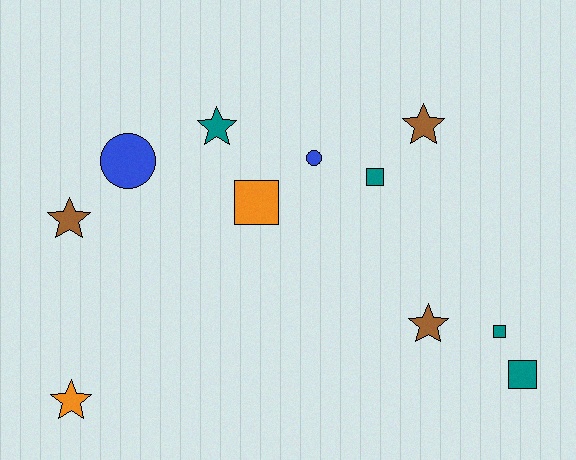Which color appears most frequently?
Teal, with 4 objects.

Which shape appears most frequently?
Star, with 5 objects.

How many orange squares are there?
There is 1 orange square.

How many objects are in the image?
There are 11 objects.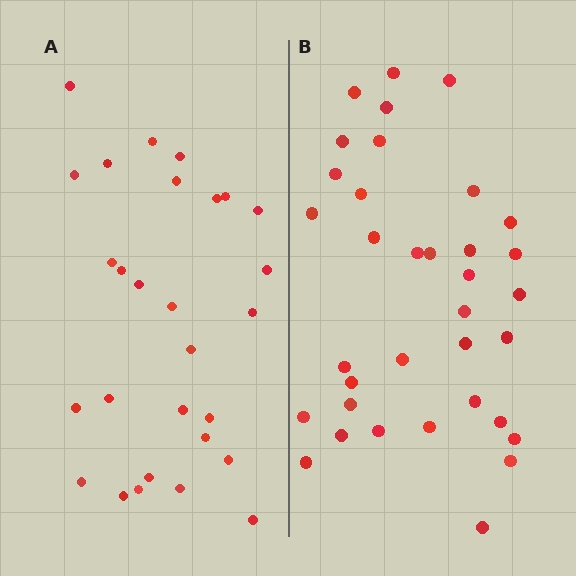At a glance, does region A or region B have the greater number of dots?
Region B (the right region) has more dots.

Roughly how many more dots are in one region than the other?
Region B has roughly 8 or so more dots than region A.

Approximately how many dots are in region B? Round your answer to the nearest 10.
About 40 dots. (The exact count is 35, which rounds to 40.)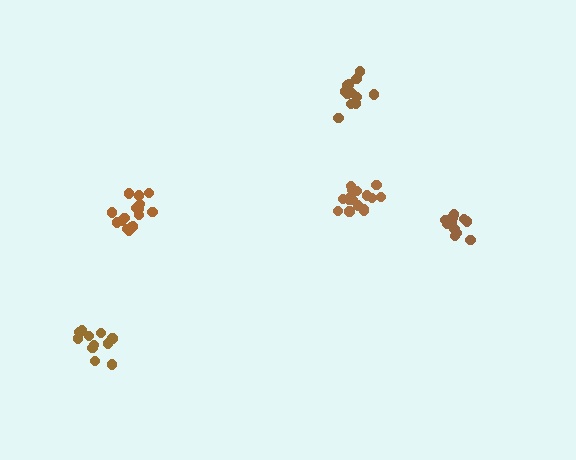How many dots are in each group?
Group 1: 17 dots, Group 2: 12 dots, Group 3: 12 dots, Group 4: 12 dots, Group 5: 17 dots (70 total).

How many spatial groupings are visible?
There are 5 spatial groupings.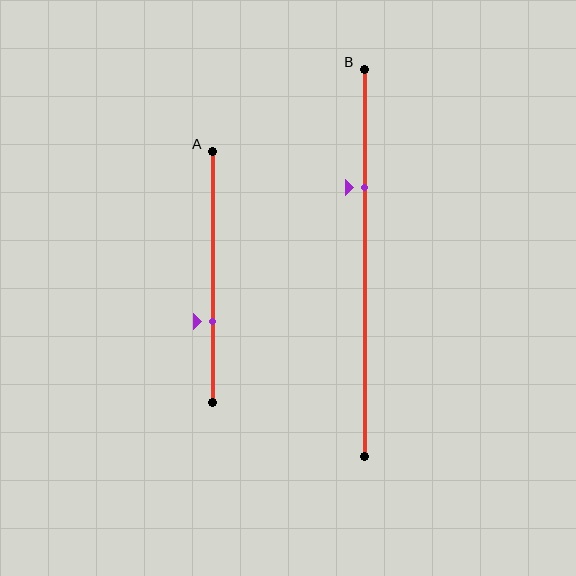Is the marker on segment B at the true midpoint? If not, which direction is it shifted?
No, the marker on segment B is shifted upward by about 19% of the segment length.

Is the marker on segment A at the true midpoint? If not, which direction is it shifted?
No, the marker on segment A is shifted downward by about 18% of the segment length.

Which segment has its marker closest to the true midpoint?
Segment A has its marker closest to the true midpoint.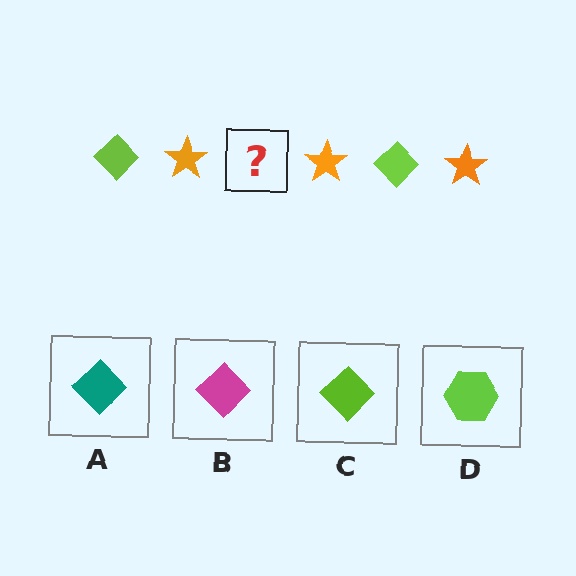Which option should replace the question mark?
Option C.